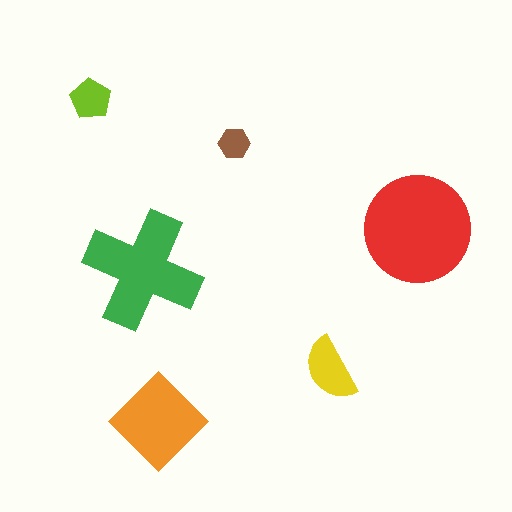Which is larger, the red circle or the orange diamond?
The red circle.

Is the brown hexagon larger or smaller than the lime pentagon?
Smaller.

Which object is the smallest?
The brown hexagon.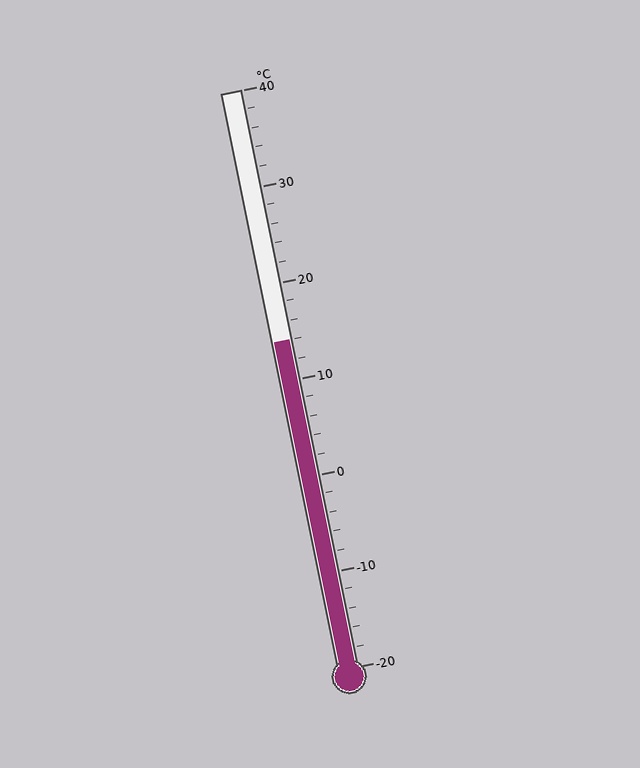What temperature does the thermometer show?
The thermometer shows approximately 14°C.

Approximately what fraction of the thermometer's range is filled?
The thermometer is filled to approximately 55% of its range.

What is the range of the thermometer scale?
The thermometer scale ranges from -20°C to 40°C.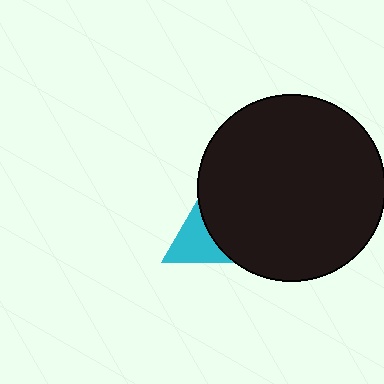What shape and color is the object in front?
The object in front is a black circle.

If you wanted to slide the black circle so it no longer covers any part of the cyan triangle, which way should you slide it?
Slide it right — that is the most direct way to separate the two shapes.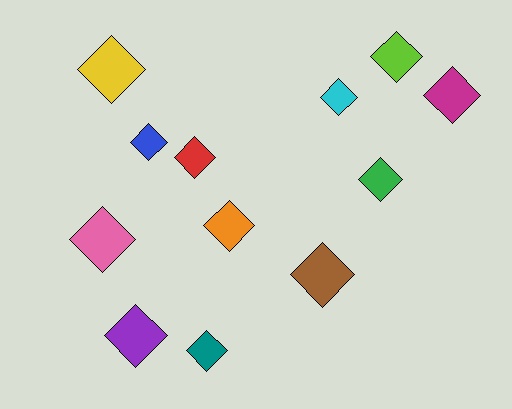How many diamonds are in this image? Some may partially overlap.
There are 12 diamonds.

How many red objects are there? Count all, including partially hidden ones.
There is 1 red object.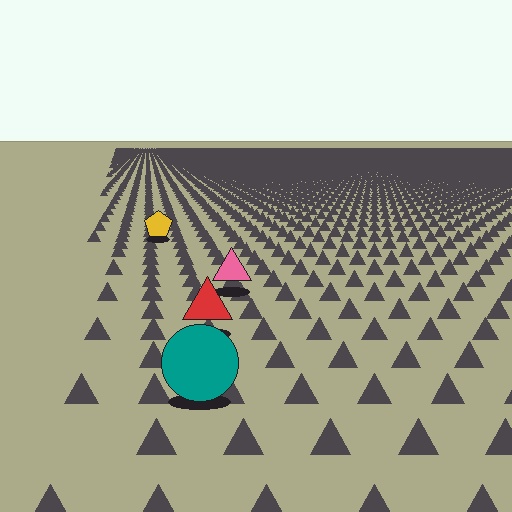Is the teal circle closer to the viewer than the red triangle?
Yes. The teal circle is closer — you can tell from the texture gradient: the ground texture is coarser near it.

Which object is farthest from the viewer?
The yellow pentagon is farthest from the viewer. It appears smaller and the ground texture around it is denser.